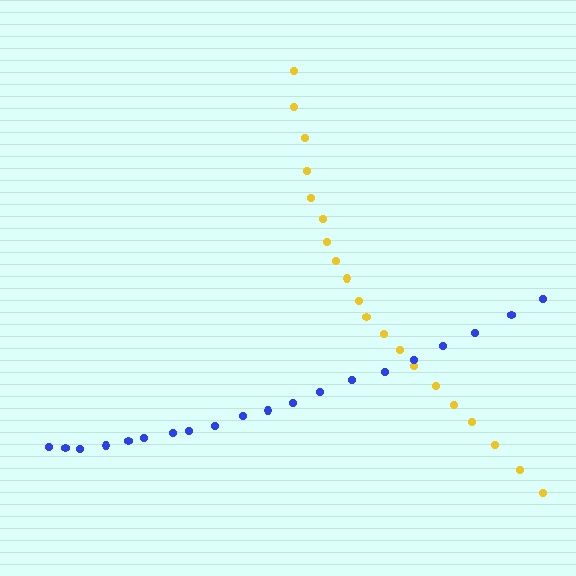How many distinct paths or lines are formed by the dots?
There are 2 distinct paths.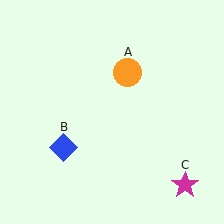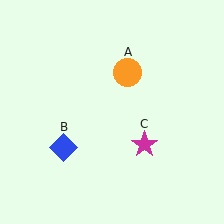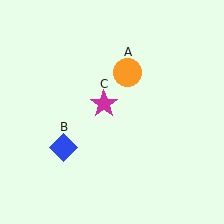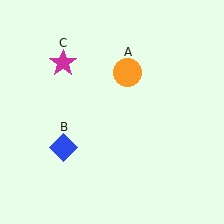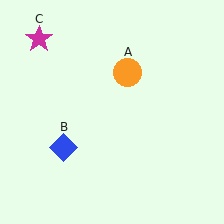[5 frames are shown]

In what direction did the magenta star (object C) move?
The magenta star (object C) moved up and to the left.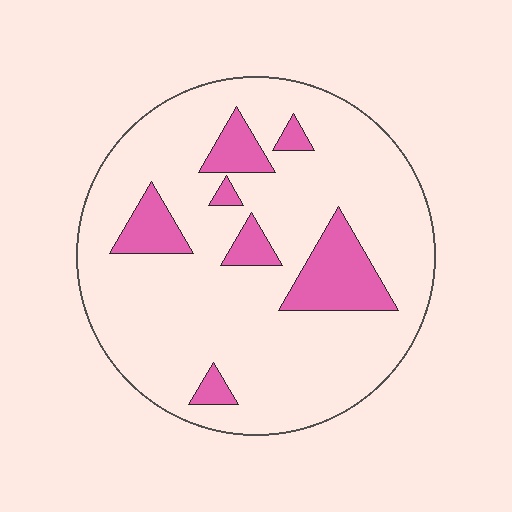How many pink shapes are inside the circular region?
7.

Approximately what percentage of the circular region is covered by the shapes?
Approximately 15%.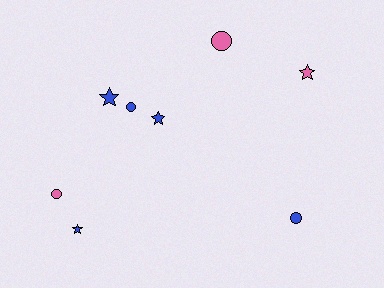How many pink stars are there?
There is 1 pink star.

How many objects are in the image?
There are 8 objects.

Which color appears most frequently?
Blue, with 5 objects.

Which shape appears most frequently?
Circle, with 4 objects.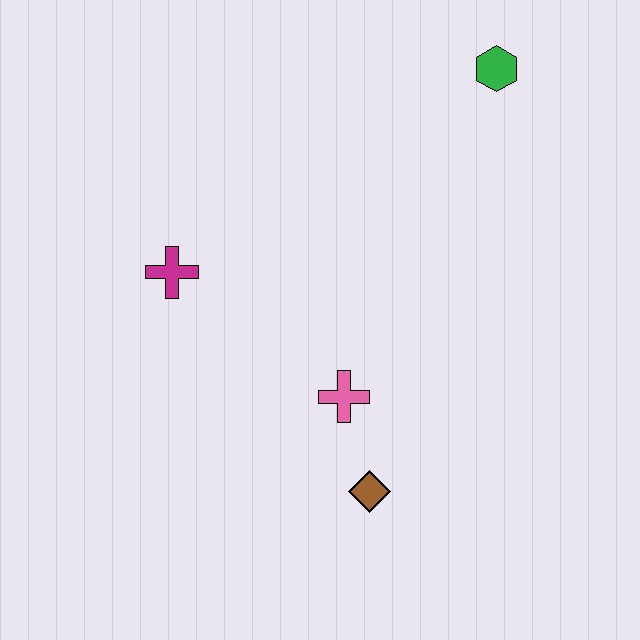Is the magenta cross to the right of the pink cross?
No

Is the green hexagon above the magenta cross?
Yes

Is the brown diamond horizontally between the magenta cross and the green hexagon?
Yes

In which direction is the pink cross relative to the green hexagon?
The pink cross is below the green hexagon.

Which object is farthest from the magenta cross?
The green hexagon is farthest from the magenta cross.